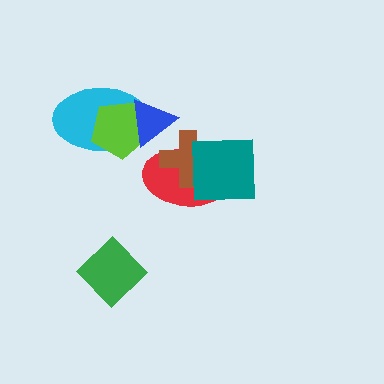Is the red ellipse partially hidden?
Yes, it is partially covered by another shape.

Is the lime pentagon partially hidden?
Yes, it is partially covered by another shape.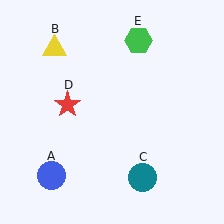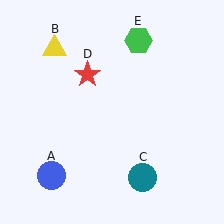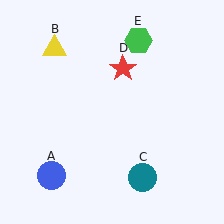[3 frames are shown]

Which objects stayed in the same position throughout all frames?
Blue circle (object A) and yellow triangle (object B) and teal circle (object C) and green hexagon (object E) remained stationary.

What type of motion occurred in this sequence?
The red star (object D) rotated clockwise around the center of the scene.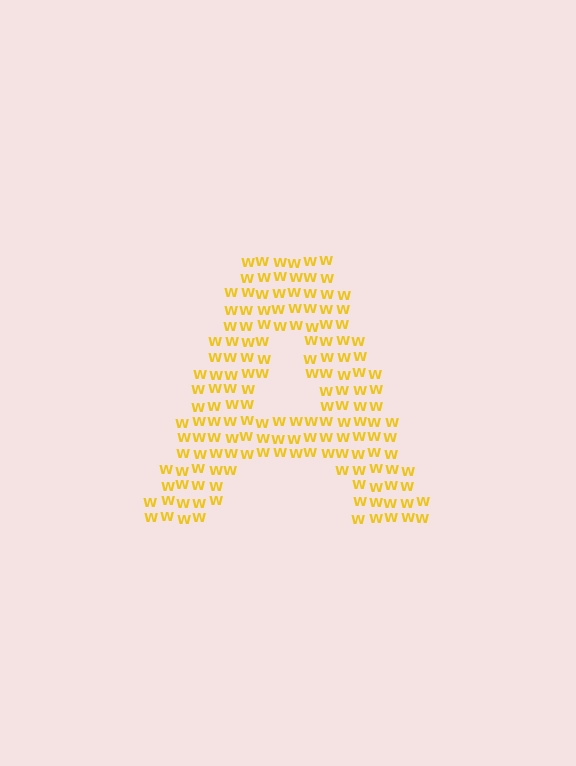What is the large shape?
The large shape is the letter A.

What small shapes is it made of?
It is made of small letter W's.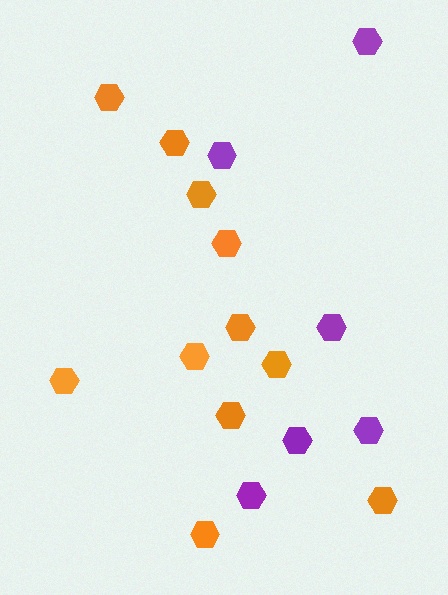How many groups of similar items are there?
There are 2 groups: one group of orange hexagons (11) and one group of purple hexagons (6).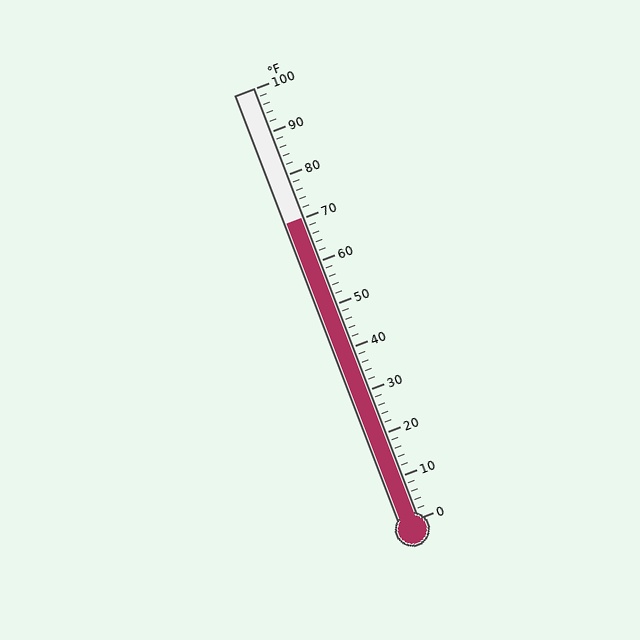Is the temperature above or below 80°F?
The temperature is below 80°F.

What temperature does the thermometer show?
The thermometer shows approximately 70°F.